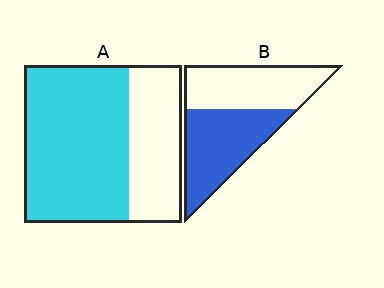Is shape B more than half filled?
Roughly half.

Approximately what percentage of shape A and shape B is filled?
A is approximately 65% and B is approximately 50%.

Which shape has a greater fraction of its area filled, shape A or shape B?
Shape A.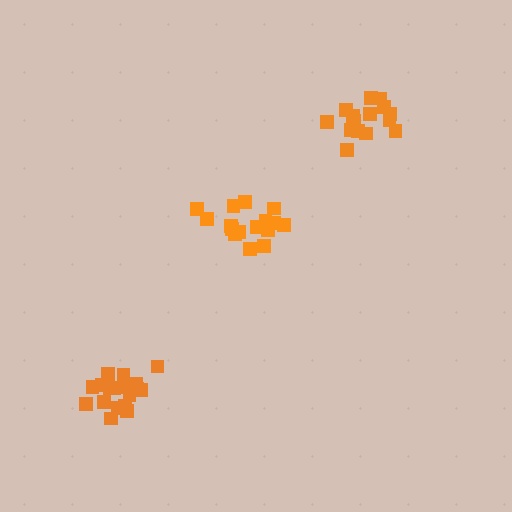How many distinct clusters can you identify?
There are 3 distinct clusters.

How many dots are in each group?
Group 1: 16 dots, Group 2: 18 dots, Group 3: 15 dots (49 total).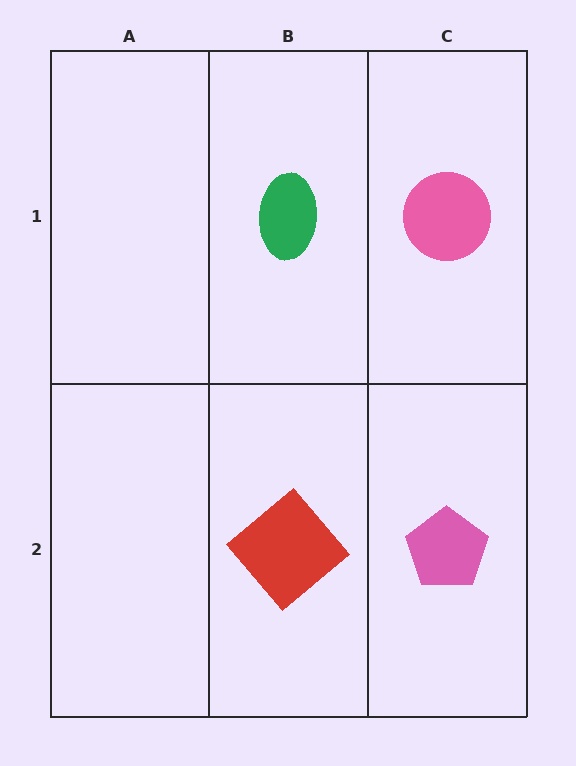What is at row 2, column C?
A pink pentagon.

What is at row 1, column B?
A green ellipse.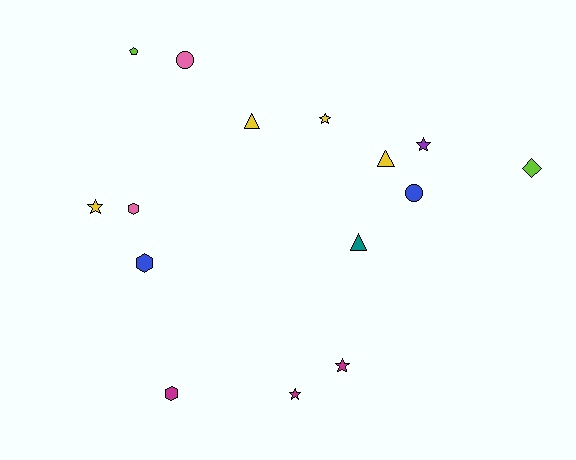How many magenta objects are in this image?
There are 3 magenta objects.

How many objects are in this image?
There are 15 objects.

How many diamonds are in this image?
There is 1 diamond.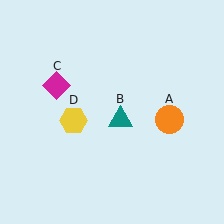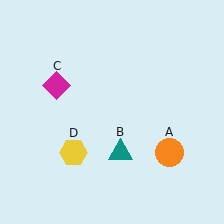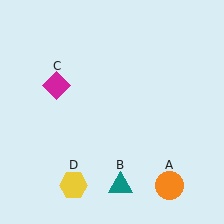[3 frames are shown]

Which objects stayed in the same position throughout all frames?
Magenta diamond (object C) remained stationary.